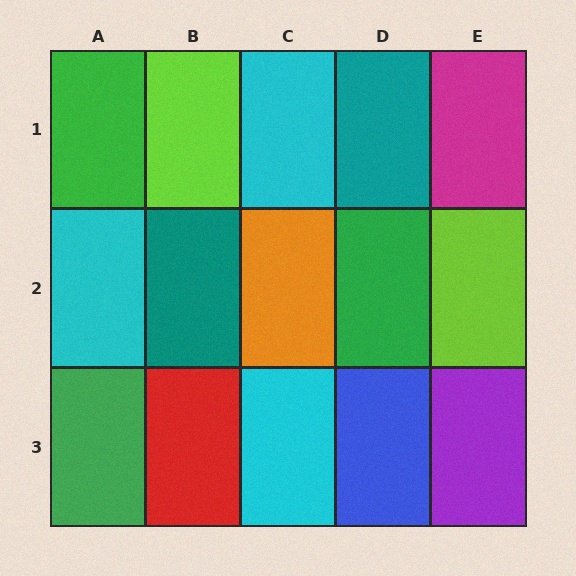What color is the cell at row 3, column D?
Blue.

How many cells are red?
1 cell is red.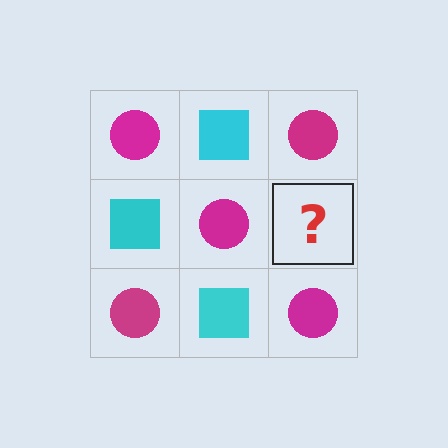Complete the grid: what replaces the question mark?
The question mark should be replaced with a cyan square.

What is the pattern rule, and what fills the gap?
The rule is that it alternates magenta circle and cyan square in a checkerboard pattern. The gap should be filled with a cyan square.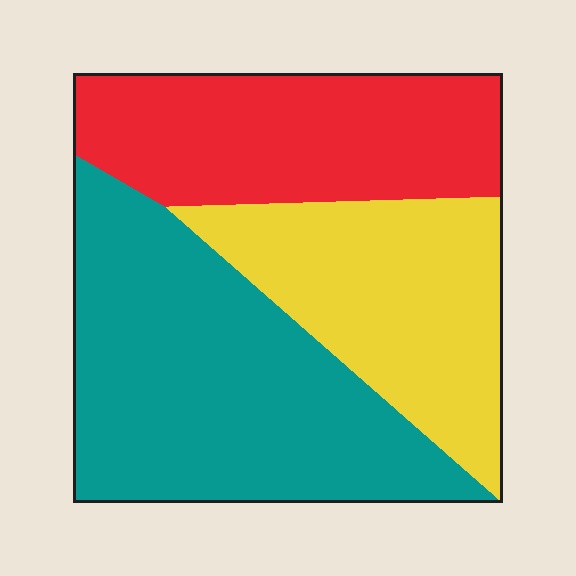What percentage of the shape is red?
Red covers 29% of the shape.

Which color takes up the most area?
Teal, at roughly 45%.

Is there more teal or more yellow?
Teal.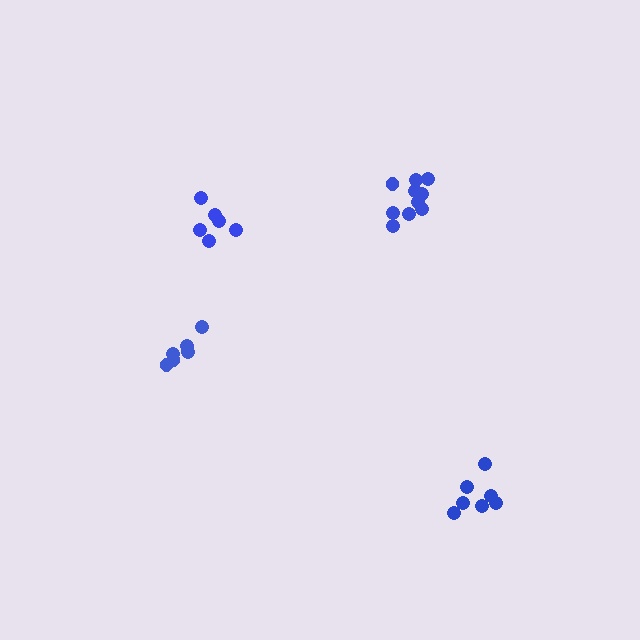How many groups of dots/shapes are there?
There are 4 groups.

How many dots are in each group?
Group 1: 6 dots, Group 2: 10 dots, Group 3: 7 dots, Group 4: 6 dots (29 total).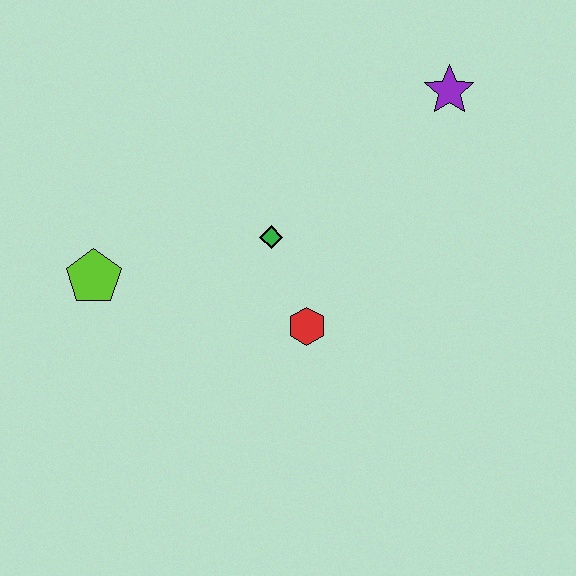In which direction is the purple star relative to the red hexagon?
The purple star is above the red hexagon.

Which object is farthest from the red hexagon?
The purple star is farthest from the red hexagon.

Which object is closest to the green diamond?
The red hexagon is closest to the green diamond.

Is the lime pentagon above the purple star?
No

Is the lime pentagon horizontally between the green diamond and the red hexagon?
No